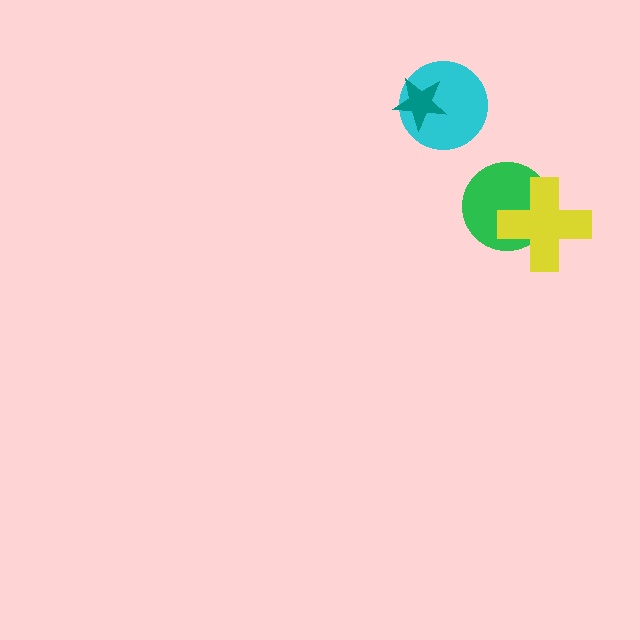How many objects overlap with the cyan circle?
1 object overlaps with the cyan circle.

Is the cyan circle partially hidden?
Yes, it is partially covered by another shape.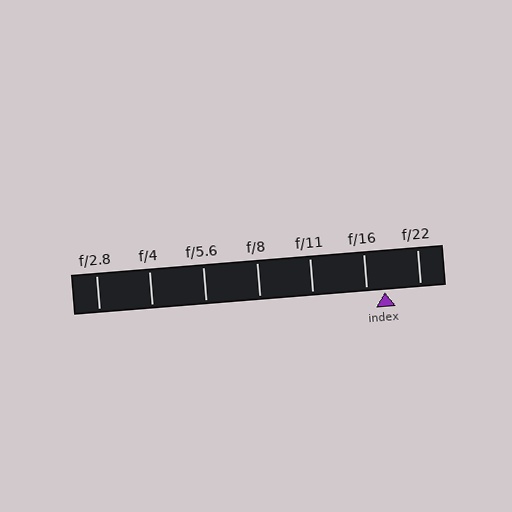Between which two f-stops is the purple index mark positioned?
The index mark is between f/16 and f/22.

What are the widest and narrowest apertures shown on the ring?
The widest aperture shown is f/2.8 and the narrowest is f/22.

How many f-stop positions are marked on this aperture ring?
There are 7 f-stop positions marked.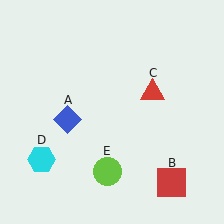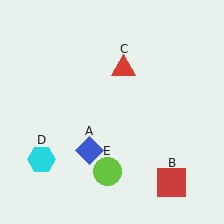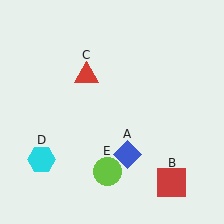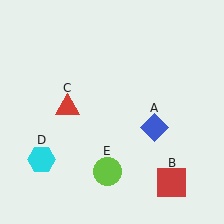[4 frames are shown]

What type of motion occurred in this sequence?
The blue diamond (object A), red triangle (object C) rotated counterclockwise around the center of the scene.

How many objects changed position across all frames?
2 objects changed position: blue diamond (object A), red triangle (object C).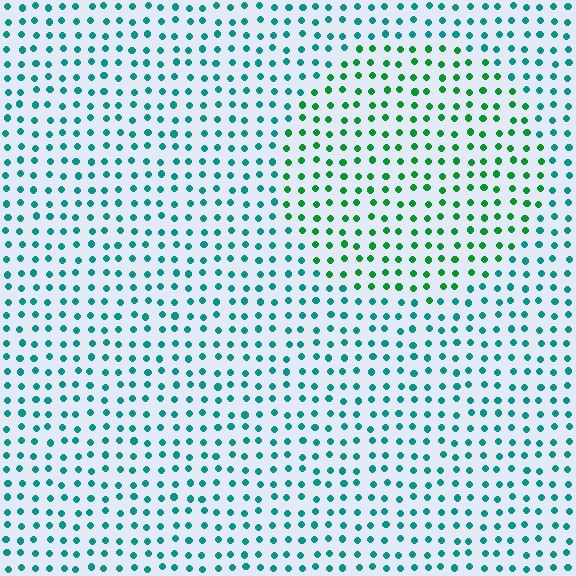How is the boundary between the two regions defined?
The boundary is defined purely by a slight shift in hue (about 39 degrees). Spacing, size, and orientation are identical on both sides.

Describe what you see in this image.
The image is filled with small teal elements in a uniform arrangement. A circle-shaped region is visible where the elements are tinted to a slightly different hue, forming a subtle color boundary.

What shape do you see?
I see a circle.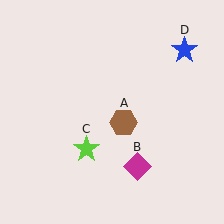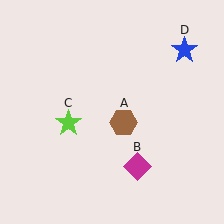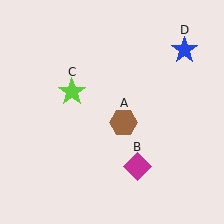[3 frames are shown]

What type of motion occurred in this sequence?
The lime star (object C) rotated clockwise around the center of the scene.